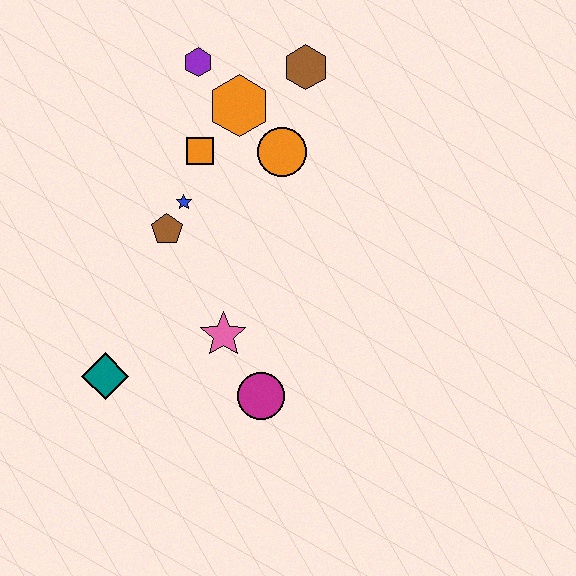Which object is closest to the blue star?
The brown pentagon is closest to the blue star.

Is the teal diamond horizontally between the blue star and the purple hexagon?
No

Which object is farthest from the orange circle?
The teal diamond is farthest from the orange circle.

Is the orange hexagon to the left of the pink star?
No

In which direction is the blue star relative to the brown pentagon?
The blue star is above the brown pentagon.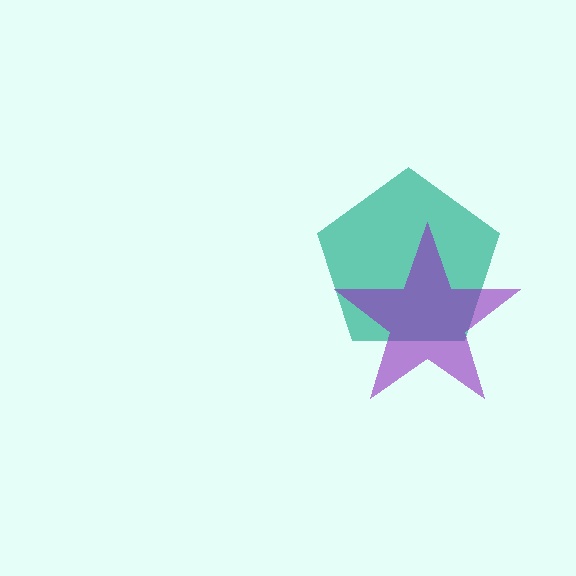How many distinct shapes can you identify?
There are 2 distinct shapes: a teal pentagon, a purple star.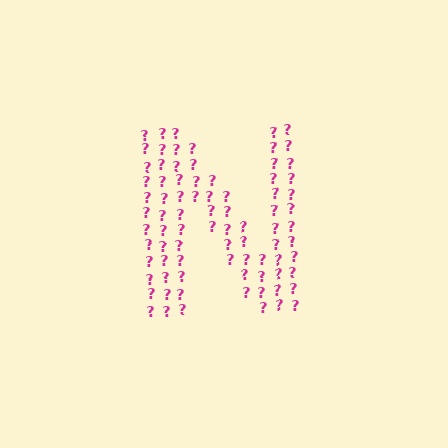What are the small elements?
The small elements are question marks.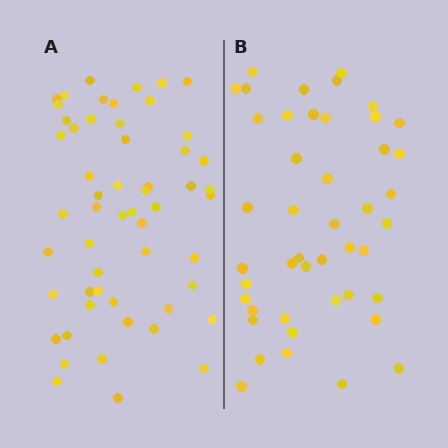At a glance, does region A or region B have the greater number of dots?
Region A (the left region) has more dots.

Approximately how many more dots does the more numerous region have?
Region A has roughly 10 or so more dots than region B.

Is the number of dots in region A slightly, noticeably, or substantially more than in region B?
Region A has only slightly more — the two regions are fairly close. The ratio is roughly 1.2 to 1.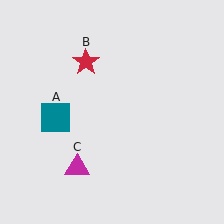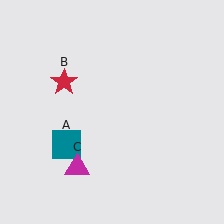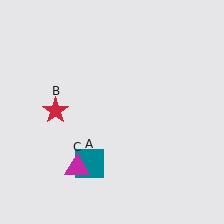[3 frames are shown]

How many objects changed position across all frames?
2 objects changed position: teal square (object A), red star (object B).